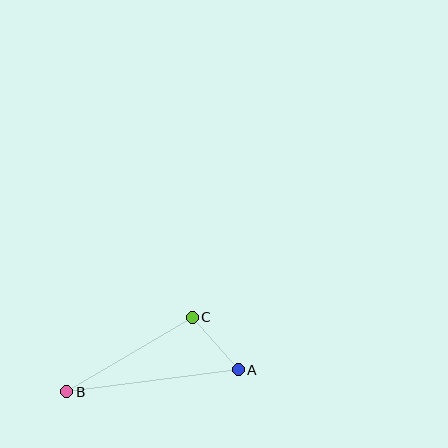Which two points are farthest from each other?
Points A and B are farthest from each other.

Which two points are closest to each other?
Points A and C are closest to each other.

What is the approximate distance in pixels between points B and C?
The distance between B and C is approximately 146 pixels.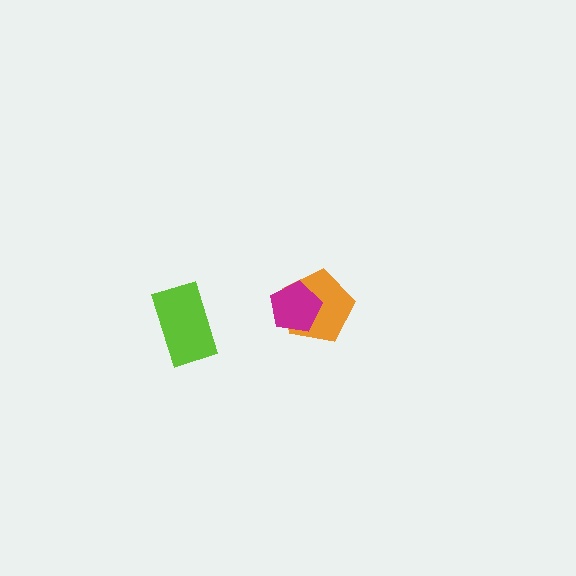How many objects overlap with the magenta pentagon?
1 object overlaps with the magenta pentagon.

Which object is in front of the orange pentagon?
The magenta pentagon is in front of the orange pentagon.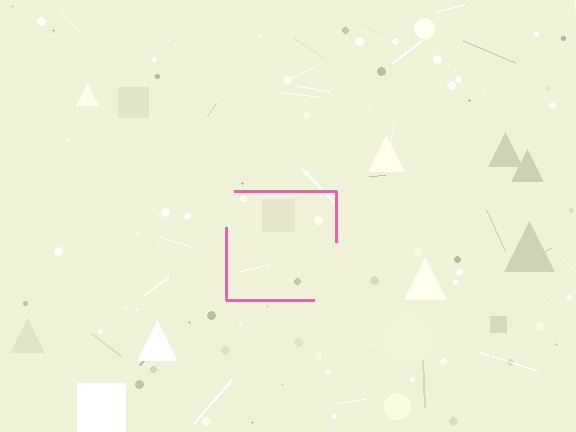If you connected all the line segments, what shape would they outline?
They would outline a square.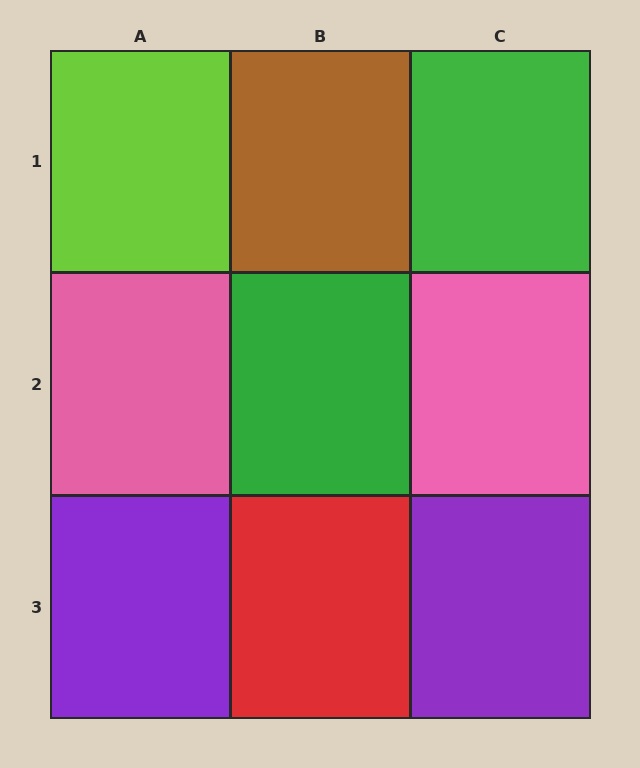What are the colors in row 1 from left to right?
Lime, brown, green.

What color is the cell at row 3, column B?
Red.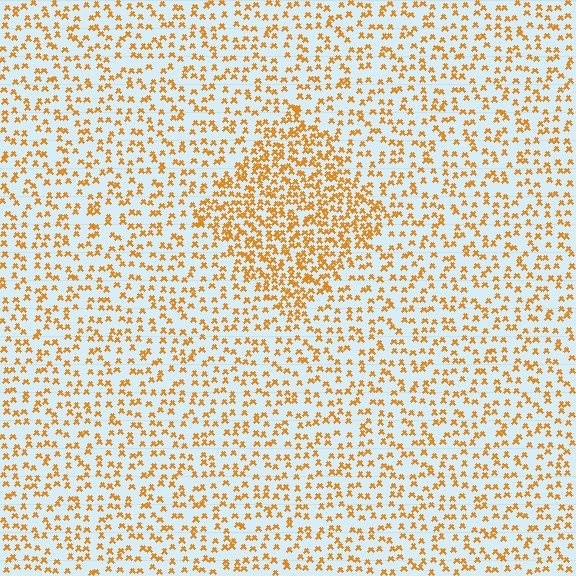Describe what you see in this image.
The image contains small orange elements arranged at two different densities. A diamond-shaped region is visible where the elements are more densely packed than the surrounding area.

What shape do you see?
I see a diamond.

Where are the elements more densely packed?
The elements are more densely packed inside the diamond boundary.